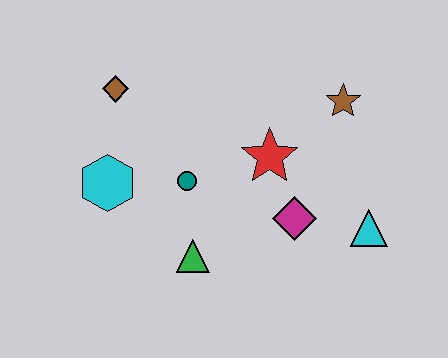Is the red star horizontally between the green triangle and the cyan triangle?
Yes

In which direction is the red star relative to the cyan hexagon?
The red star is to the right of the cyan hexagon.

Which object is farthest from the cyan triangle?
The brown diamond is farthest from the cyan triangle.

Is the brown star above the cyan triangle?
Yes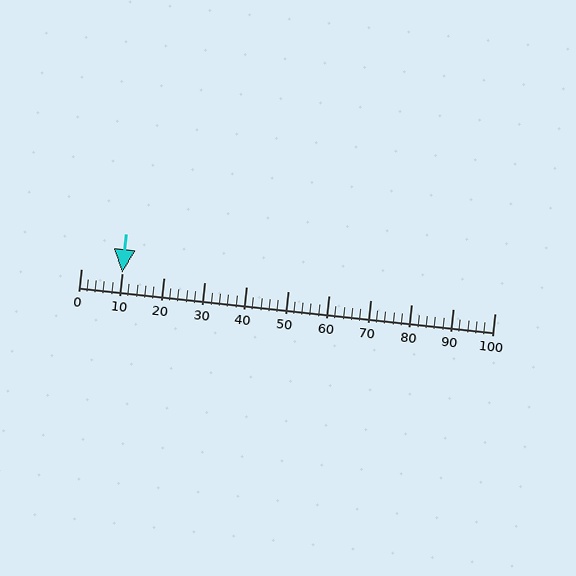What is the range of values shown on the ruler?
The ruler shows values from 0 to 100.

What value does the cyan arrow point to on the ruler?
The cyan arrow points to approximately 10.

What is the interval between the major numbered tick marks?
The major tick marks are spaced 10 units apart.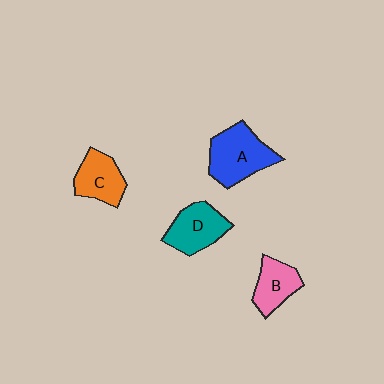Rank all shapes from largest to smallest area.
From largest to smallest: A (blue), D (teal), C (orange), B (pink).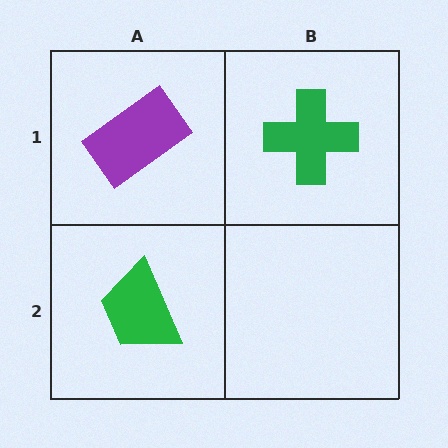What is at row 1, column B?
A green cross.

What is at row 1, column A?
A purple rectangle.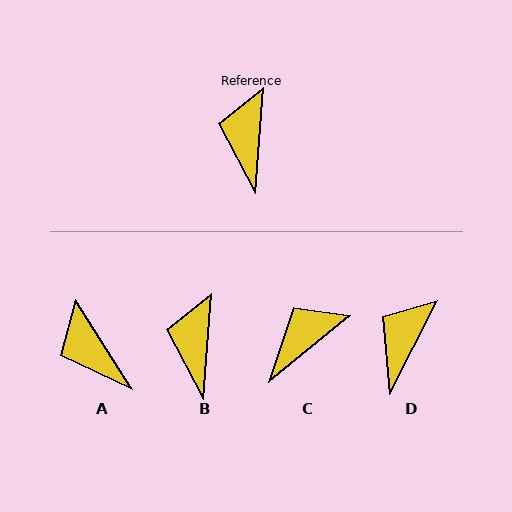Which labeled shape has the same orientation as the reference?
B.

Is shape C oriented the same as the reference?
No, it is off by about 47 degrees.